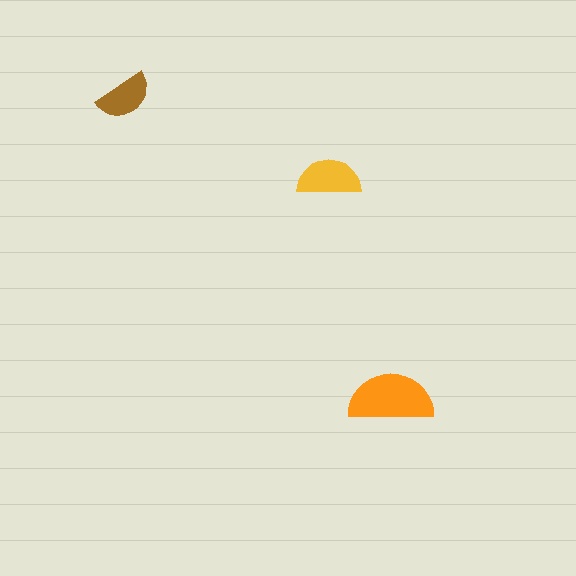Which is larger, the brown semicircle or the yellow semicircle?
The yellow one.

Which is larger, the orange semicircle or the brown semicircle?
The orange one.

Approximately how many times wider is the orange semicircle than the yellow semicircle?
About 1.5 times wider.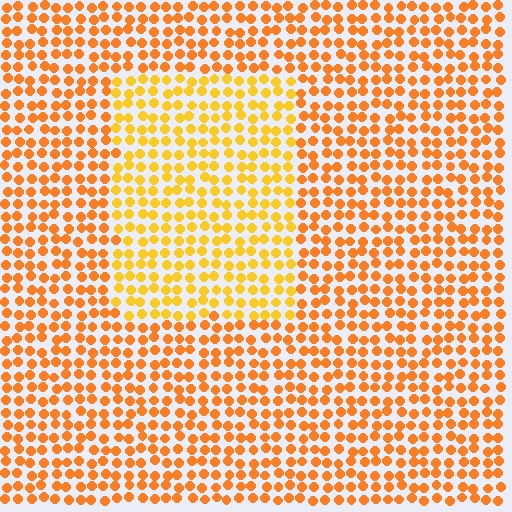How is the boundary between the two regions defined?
The boundary is defined purely by a slight shift in hue (about 22 degrees). Spacing, size, and orientation are identical on both sides.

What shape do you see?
I see a rectangle.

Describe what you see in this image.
The image is filled with small orange elements in a uniform arrangement. A rectangle-shaped region is visible where the elements are tinted to a slightly different hue, forming a subtle color boundary.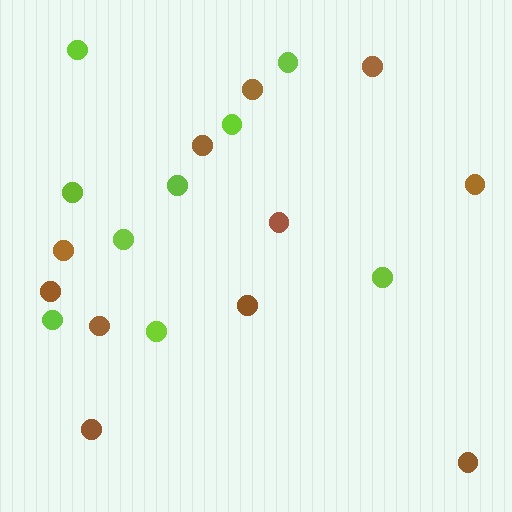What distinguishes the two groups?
There are 2 groups: one group of lime circles (9) and one group of brown circles (11).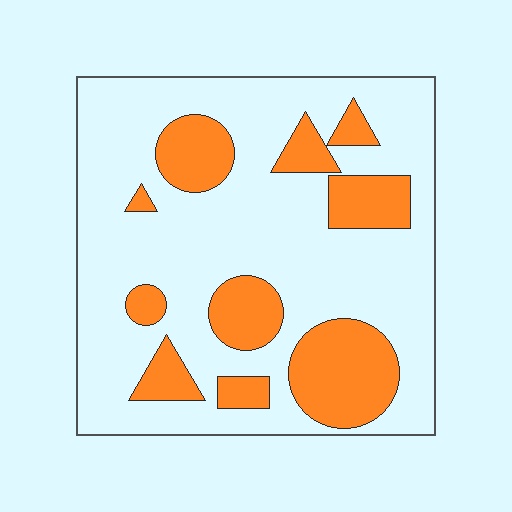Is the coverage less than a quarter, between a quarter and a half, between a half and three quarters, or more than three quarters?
Between a quarter and a half.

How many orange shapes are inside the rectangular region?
10.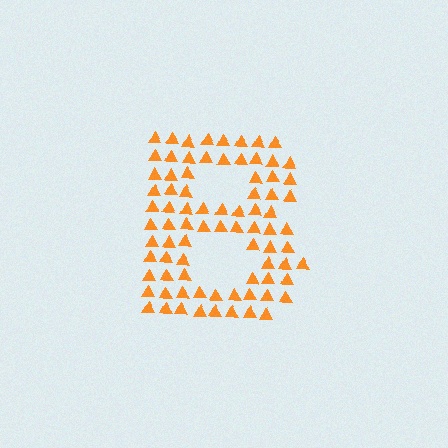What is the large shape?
The large shape is the letter B.